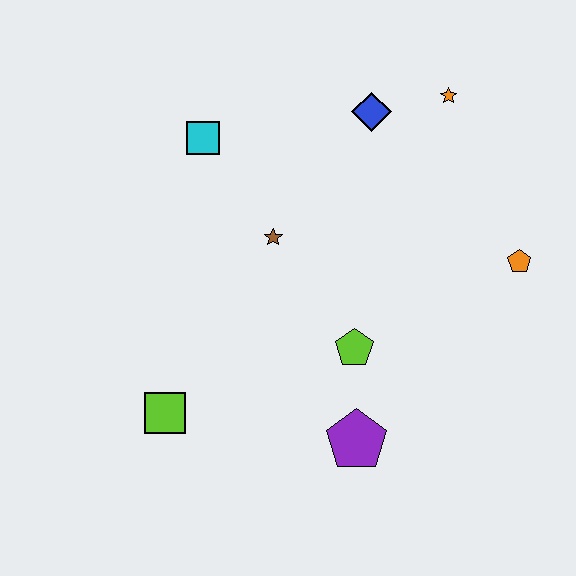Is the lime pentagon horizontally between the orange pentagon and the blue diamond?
No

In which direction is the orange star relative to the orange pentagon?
The orange star is above the orange pentagon.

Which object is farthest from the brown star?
The orange pentagon is farthest from the brown star.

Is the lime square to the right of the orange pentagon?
No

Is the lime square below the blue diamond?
Yes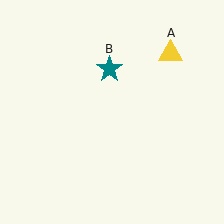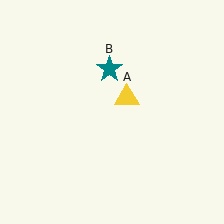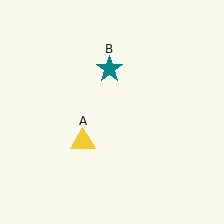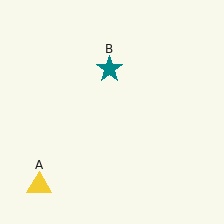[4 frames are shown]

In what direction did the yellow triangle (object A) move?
The yellow triangle (object A) moved down and to the left.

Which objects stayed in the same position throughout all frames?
Teal star (object B) remained stationary.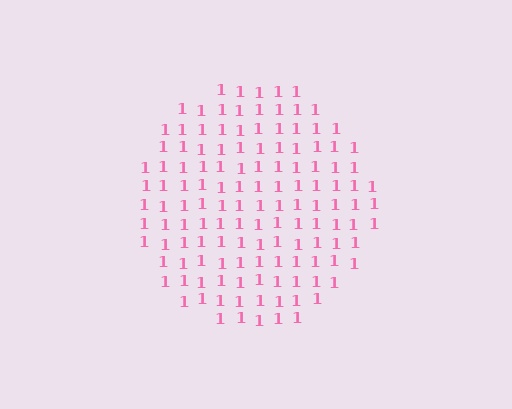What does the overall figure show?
The overall figure shows a circle.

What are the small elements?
The small elements are digit 1's.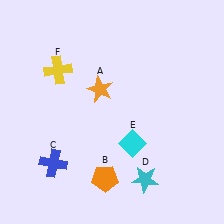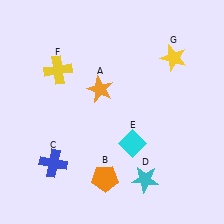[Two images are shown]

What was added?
A yellow star (G) was added in Image 2.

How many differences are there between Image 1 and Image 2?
There is 1 difference between the two images.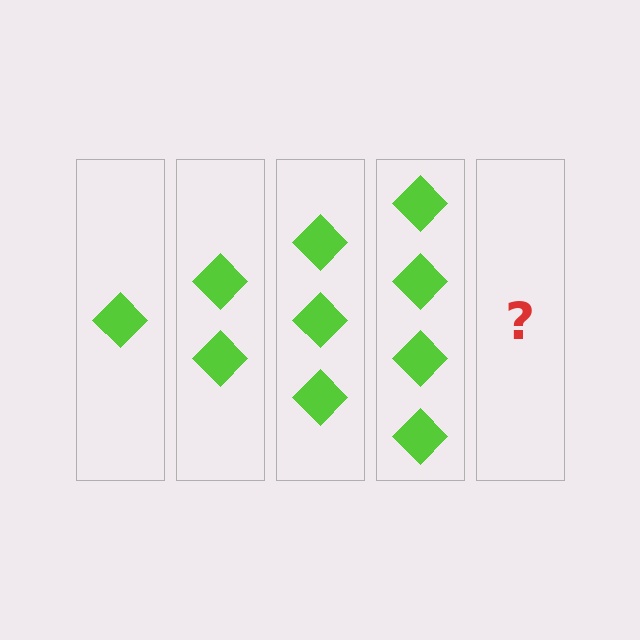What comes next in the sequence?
The next element should be 5 diamonds.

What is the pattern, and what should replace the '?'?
The pattern is that each step adds one more diamond. The '?' should be 5 diamonds.